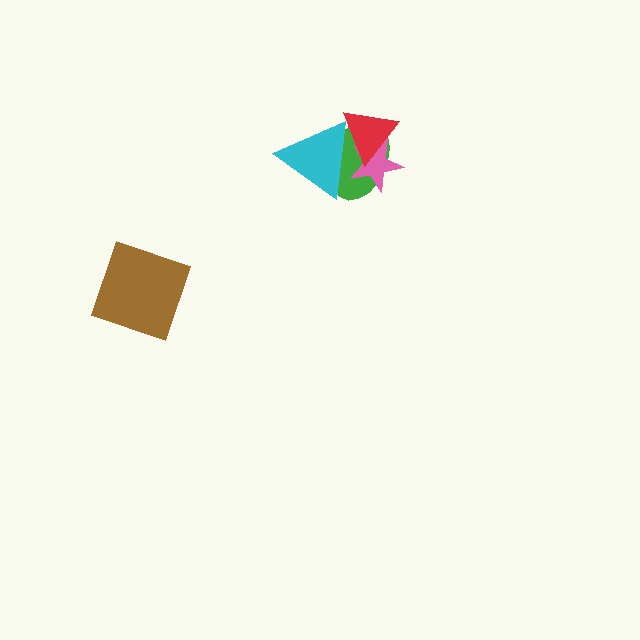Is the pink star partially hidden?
Yes, it is partially covered by another shape.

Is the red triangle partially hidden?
No, no other shape covers it.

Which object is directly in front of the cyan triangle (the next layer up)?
The pink star is directly in front of the cyan triangle.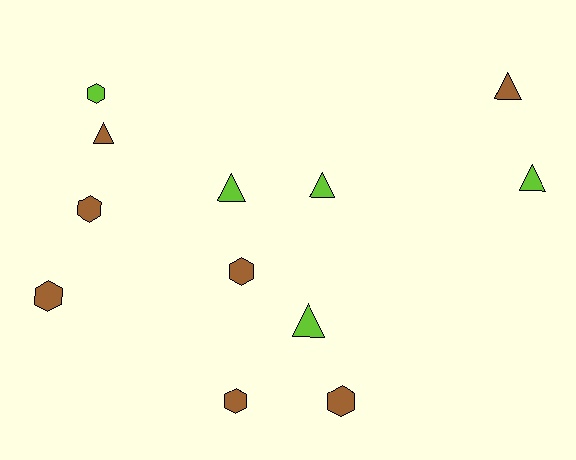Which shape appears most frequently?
Triangle, with 6 objects.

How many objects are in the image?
There are 12 objects.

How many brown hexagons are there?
There are 5 brown hexagons.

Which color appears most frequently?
Brown, with 7 objects.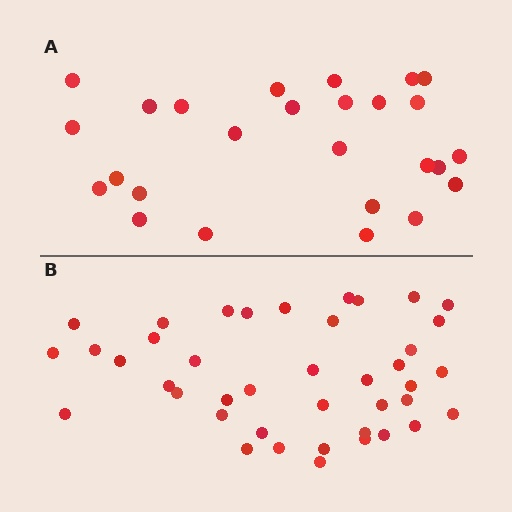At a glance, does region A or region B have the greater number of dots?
Region B (the bottom region) has more dots.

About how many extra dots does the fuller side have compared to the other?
Region B has approximately 15 more dots than region A.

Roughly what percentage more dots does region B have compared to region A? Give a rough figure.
About 60% more.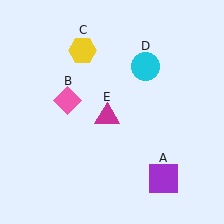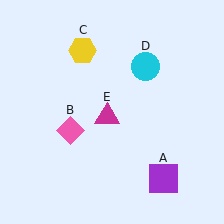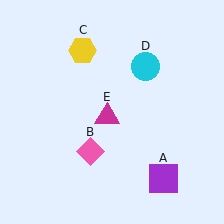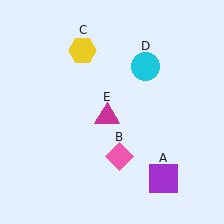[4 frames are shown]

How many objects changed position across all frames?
1 object changed position: pink diamond (object B).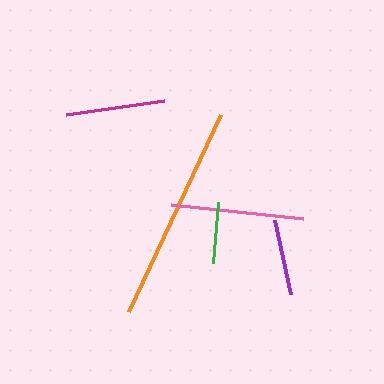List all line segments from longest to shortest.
From longest to shortest: orange, pink, magenta, purple, green.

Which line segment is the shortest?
The green line is the shortest at approximately 62 pixels.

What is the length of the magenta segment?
The magenta segment is approximately 99 pixels long.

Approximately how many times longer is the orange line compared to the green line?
The orange line is approximately 3.5 times the length of the green line.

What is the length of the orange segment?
The orange segment is approximately 218 pixels long.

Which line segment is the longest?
The orange line is the longest at approximately 218 pixels.